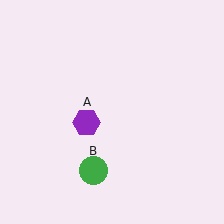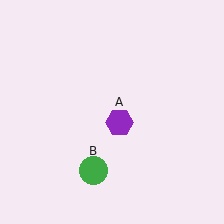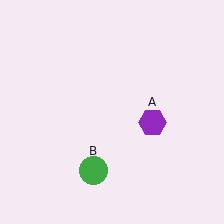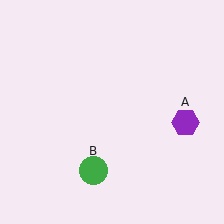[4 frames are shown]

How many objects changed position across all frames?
1 object changed position: purple hexagon (object A).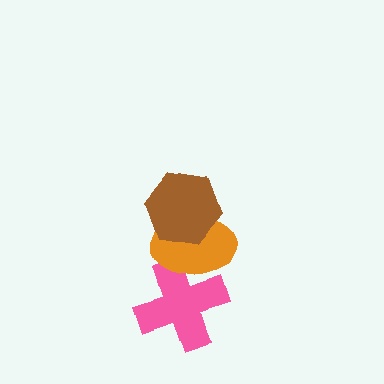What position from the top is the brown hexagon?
The brown hexagon is 1st from the top.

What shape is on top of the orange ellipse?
The brown hexagon is on top of the orange ellipse.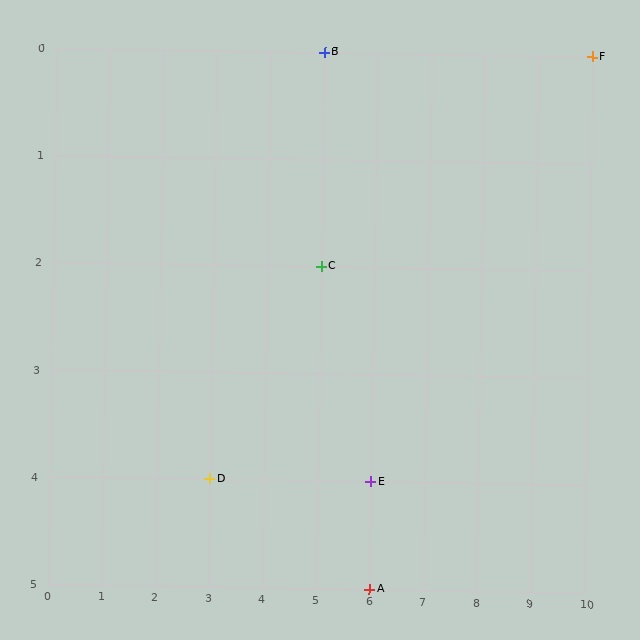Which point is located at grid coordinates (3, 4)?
Point D is at (3, 4).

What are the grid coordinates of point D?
Point D is at grid coordinates (3, 4).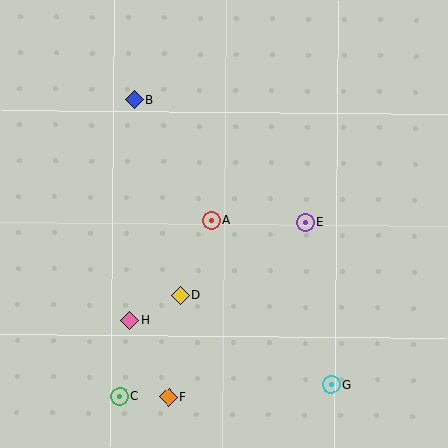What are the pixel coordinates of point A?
Point A is at (211, 220).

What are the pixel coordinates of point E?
Point E is at (305, 222).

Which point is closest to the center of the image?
Point A at (211, 220) is closest to the center.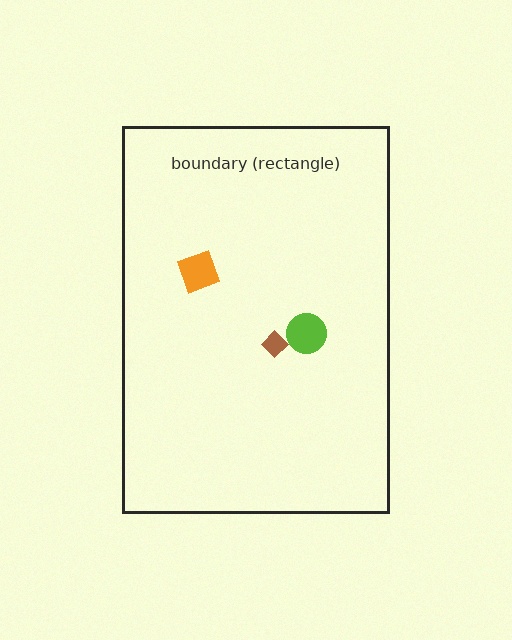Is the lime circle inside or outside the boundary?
Inside.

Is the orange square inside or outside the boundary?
Inside.